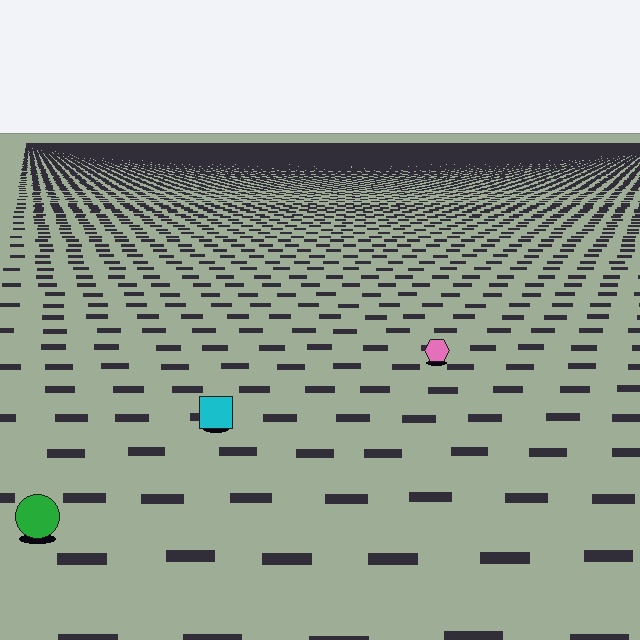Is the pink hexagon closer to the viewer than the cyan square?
No. The cyan square is closer — you can tell from the texture gradient: the ground texture is coarser near it.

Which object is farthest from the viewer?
The pink hexagon is farthest from the viewer. It appears smaller and the ground texture around it is denser.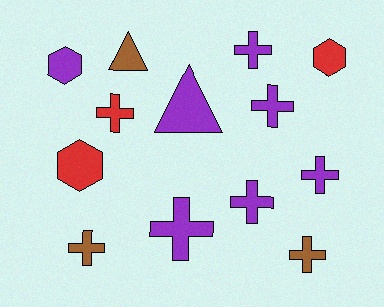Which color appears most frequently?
Purple, with 7 objects.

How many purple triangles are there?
There is 1 purple triangle.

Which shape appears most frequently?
Cross, with 8 objects.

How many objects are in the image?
There are 13 objects.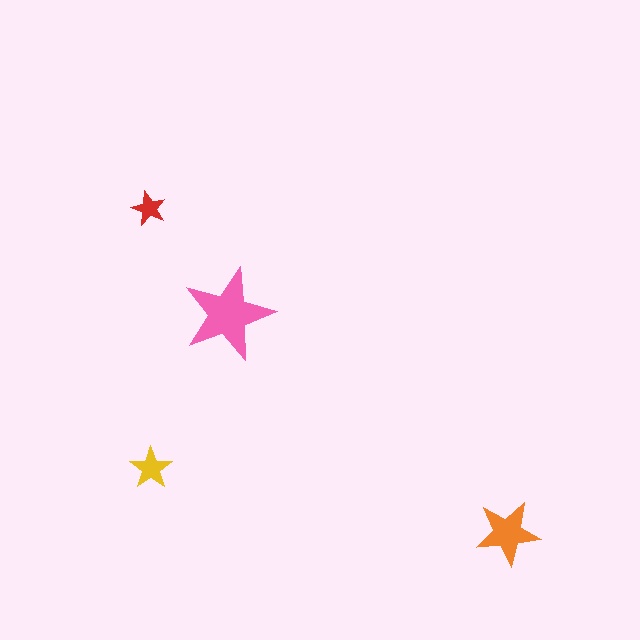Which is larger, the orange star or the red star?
The orange one.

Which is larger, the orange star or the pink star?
The pink one.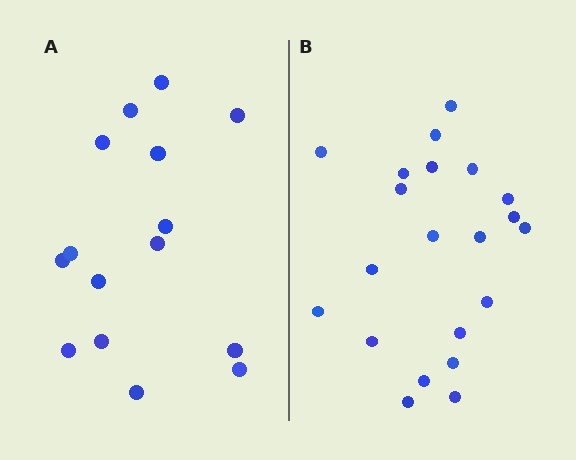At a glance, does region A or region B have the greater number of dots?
Region B (the right region) has more dots.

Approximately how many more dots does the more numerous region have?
Region B has about 6 more dots than region A.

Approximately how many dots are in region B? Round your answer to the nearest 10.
About 20 dots. (The exact count is 21, which rounds to 20.)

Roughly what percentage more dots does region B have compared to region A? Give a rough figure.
About 40% more.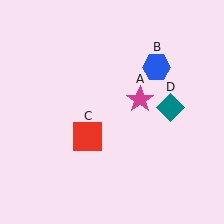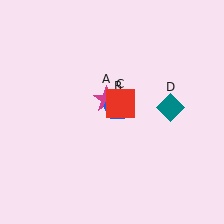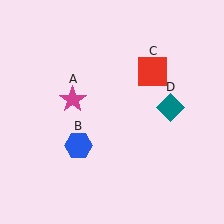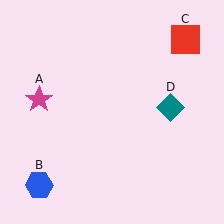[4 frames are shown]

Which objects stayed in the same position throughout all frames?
Teal diamond (object D) remained stationary.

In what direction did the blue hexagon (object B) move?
The blue hexagon (object B) moved down and to the left.